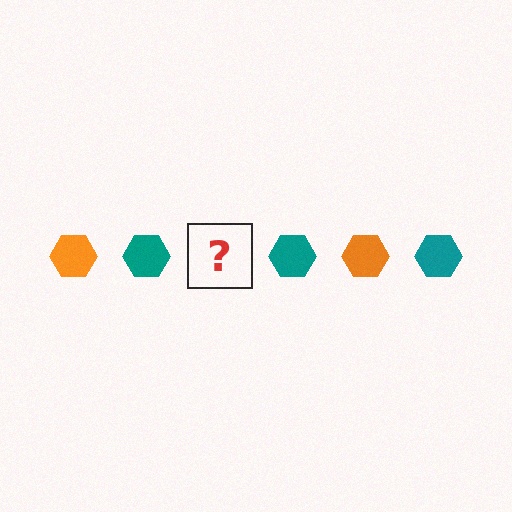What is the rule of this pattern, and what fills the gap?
The rule is that the pattern cycles through orange, teal hexagons. The gap should be filled with an orange hexagon.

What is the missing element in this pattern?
The missing element is an orange hexagon.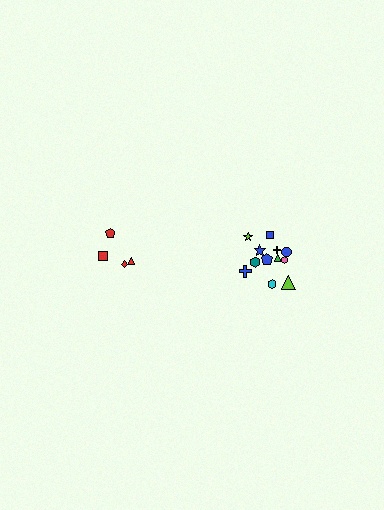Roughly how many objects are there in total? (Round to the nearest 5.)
Roughly 15 objects in total.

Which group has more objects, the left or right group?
The right group.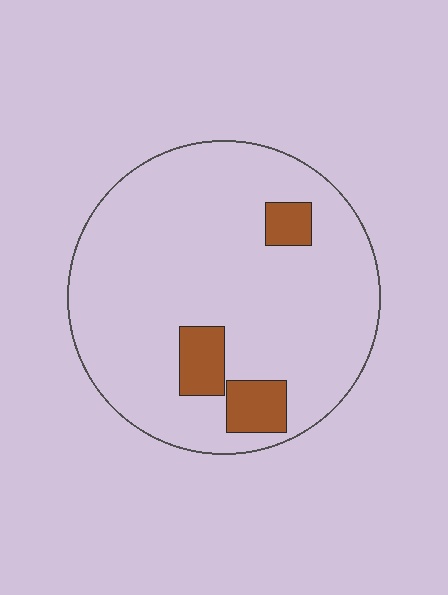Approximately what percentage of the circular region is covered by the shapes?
Approximately 10%.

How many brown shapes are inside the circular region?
3.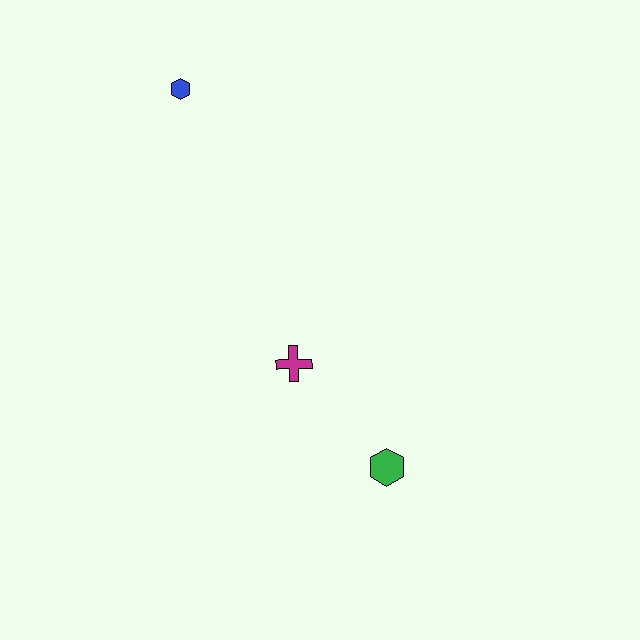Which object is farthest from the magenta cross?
The blue hexagon is farthest from the magenta cross.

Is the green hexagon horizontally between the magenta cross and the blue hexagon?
No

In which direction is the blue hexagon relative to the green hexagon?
The blue hexagon is above the green hexagon.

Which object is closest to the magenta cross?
The green hexagon is closest to the magenta cross.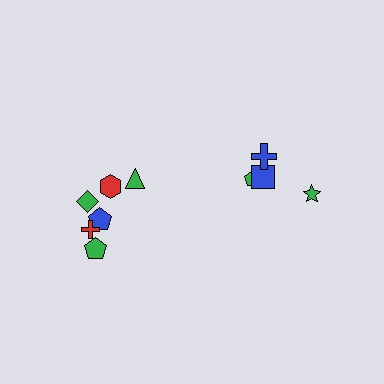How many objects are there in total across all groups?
There are 10 objects.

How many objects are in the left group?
There are 6 objects.